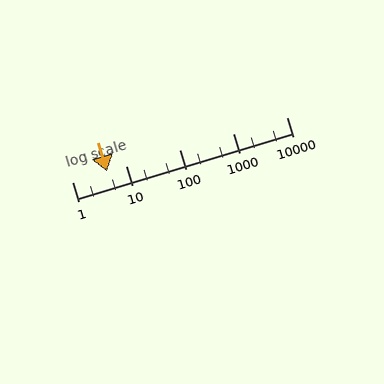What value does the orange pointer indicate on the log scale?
The pointer indicates approximately 4.5.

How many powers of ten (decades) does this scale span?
The scale spans 4 decades, from 1 to 10000.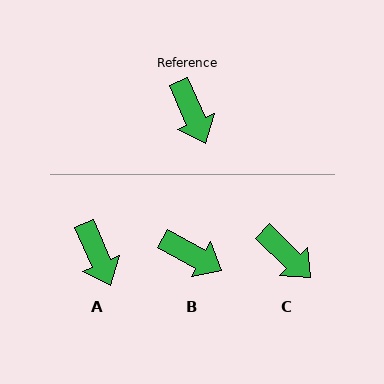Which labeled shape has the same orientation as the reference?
A.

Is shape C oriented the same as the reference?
No, it is off by about 22 degrees.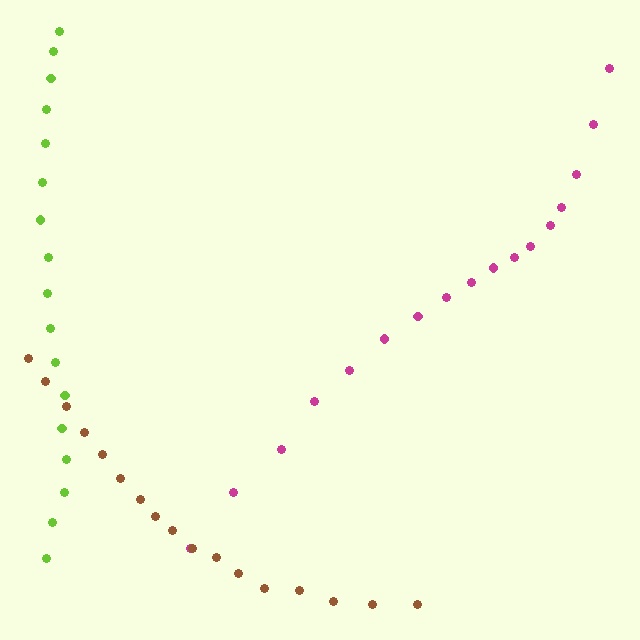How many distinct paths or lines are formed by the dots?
There are 3 distinct paths.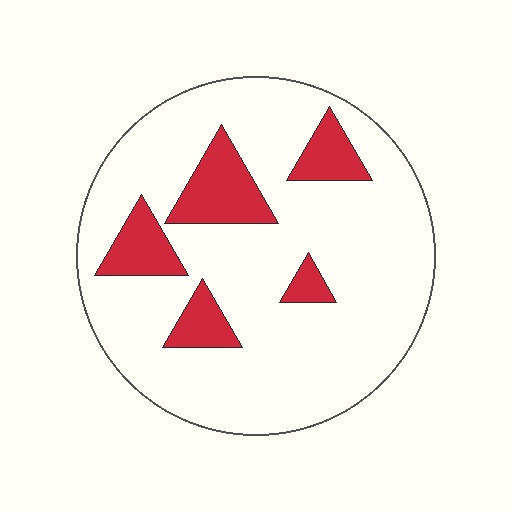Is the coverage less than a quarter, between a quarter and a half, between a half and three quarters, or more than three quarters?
Less than a quarter.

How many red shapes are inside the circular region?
5.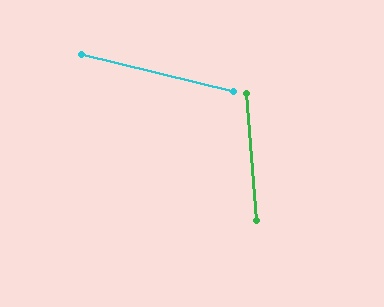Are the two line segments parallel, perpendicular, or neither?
Neither parallel nor perpendicular — they differ by about 72°.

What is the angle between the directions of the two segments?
Approximately 72 degrees.